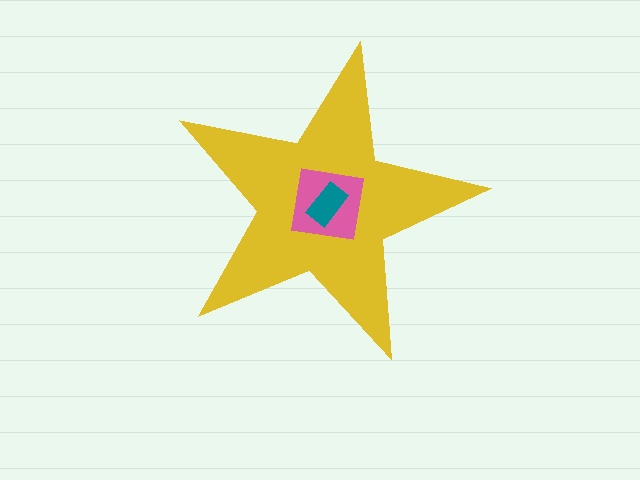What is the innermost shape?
The teal rectangle.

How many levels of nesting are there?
3.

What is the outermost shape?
The yellow star.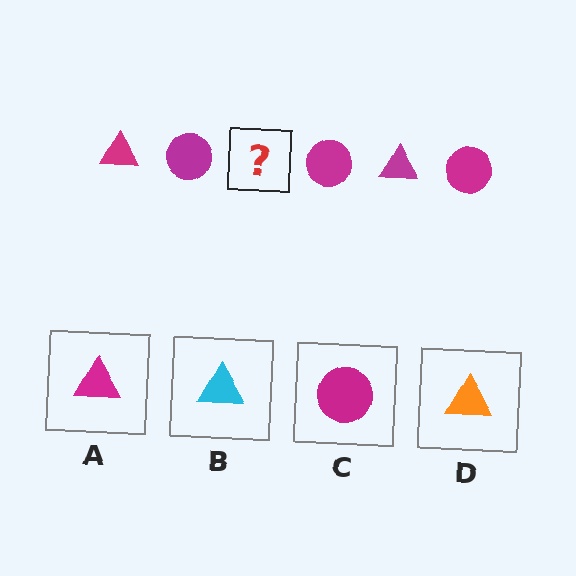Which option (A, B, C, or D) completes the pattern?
A.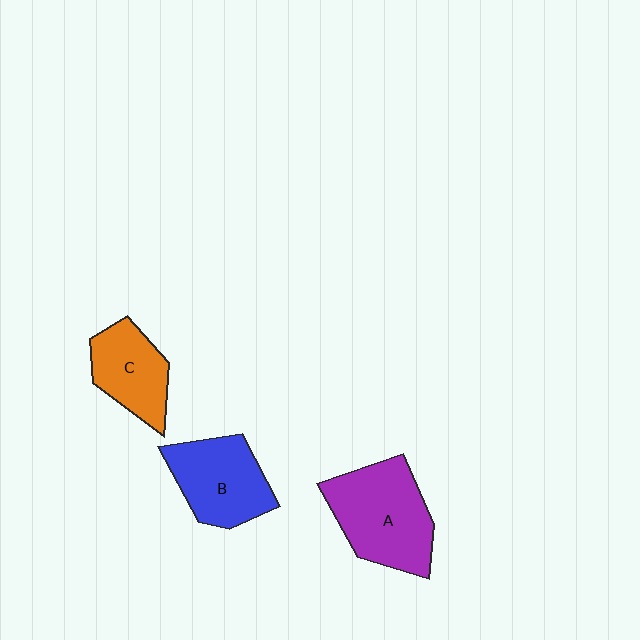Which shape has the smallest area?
Shape C (orange).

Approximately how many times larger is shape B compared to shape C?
Approximately 1.2 times.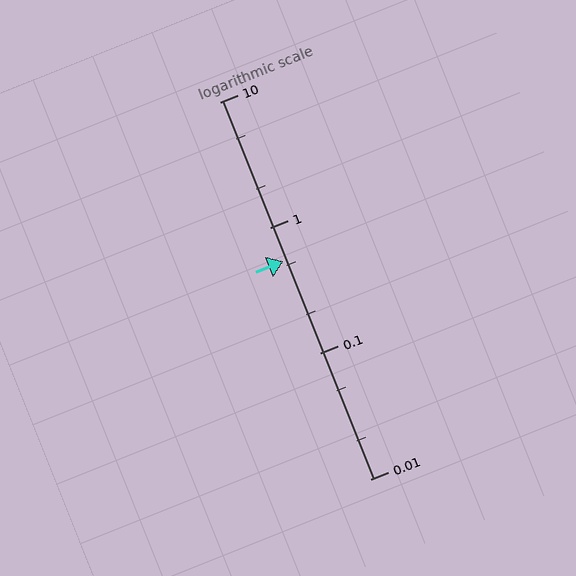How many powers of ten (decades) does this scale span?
The scale spans 3 decades, from 0.01 to 10.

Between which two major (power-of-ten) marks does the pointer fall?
The pointer is between 0.1 and 1.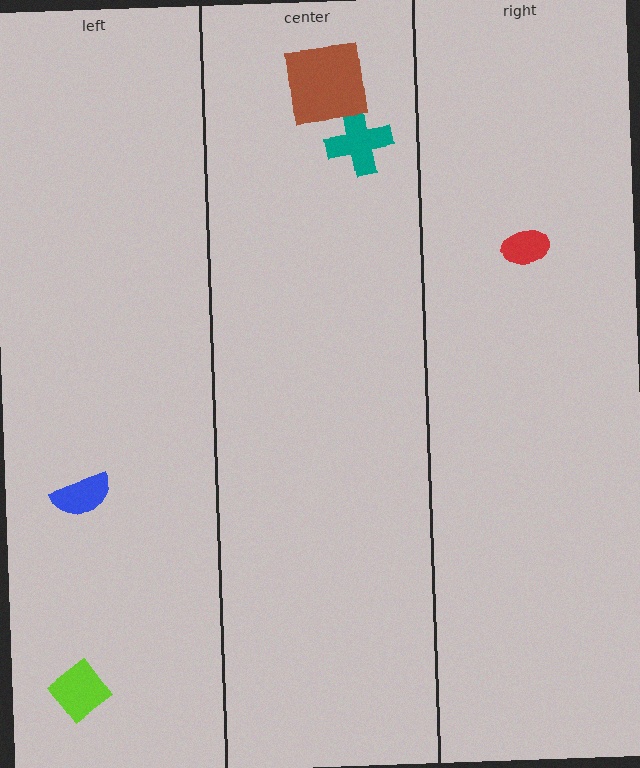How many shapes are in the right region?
1.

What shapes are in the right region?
The red ellipse.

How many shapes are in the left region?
2.